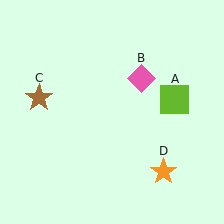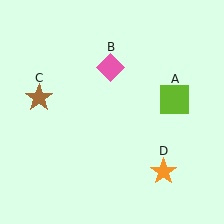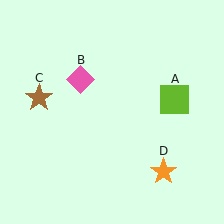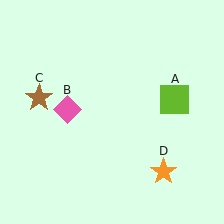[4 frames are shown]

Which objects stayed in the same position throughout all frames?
Lime square (object A) and brown star (object C) and orange star (object D) remained stationary.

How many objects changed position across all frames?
1 object changed position: pink diamond (object B).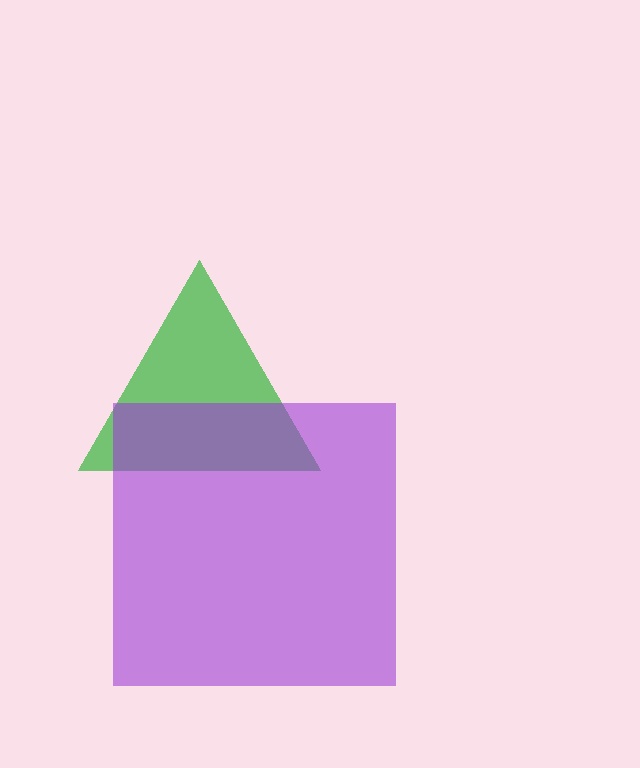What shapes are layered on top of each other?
The layered shapes are: a green triangle, a purple square.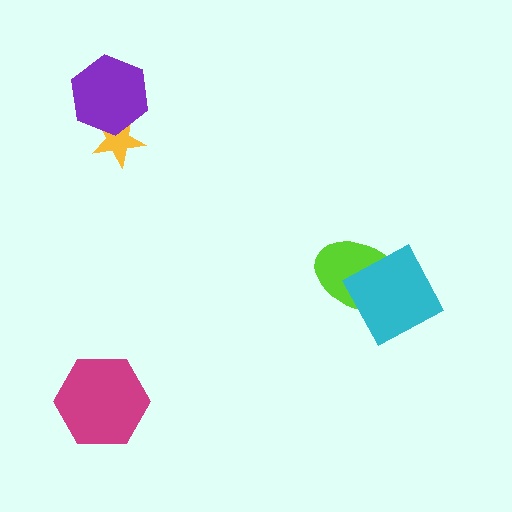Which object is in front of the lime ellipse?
The cyan square is in front of the lime ellipse.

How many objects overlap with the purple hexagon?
1 object overlaps with the purple hexagon.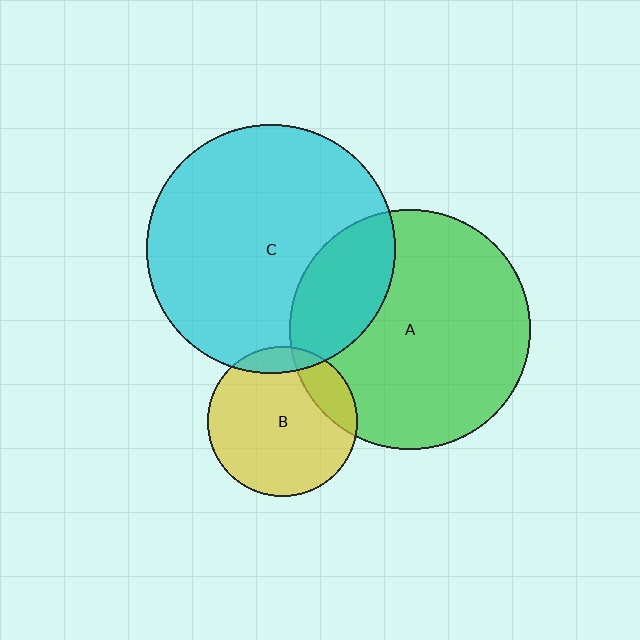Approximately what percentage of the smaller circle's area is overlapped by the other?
Approximately 10%.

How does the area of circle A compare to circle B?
Approximately 2.6 times.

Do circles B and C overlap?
Yes.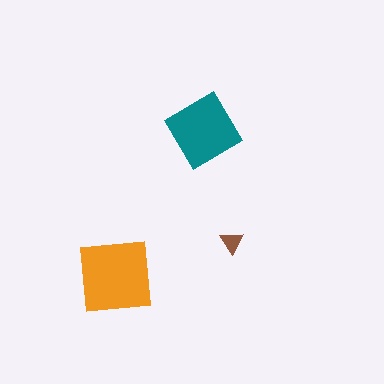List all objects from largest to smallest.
The orange square, the teal diamond, the brown triangle.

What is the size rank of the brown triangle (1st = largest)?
3rd.